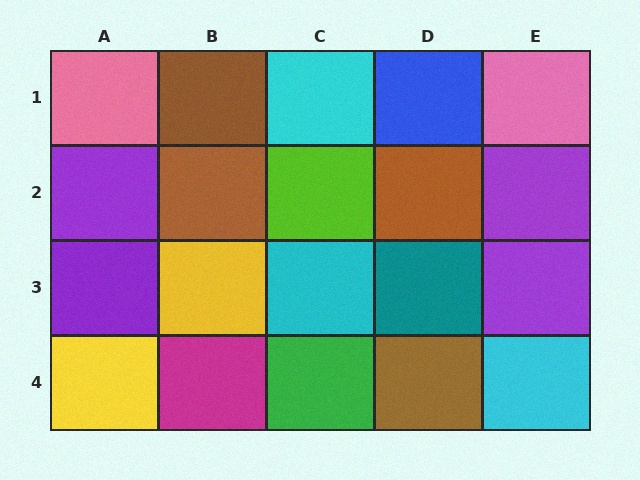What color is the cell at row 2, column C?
Lime.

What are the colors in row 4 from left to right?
Yellow, magenta, green, brown, cyan.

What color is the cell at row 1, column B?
Brown.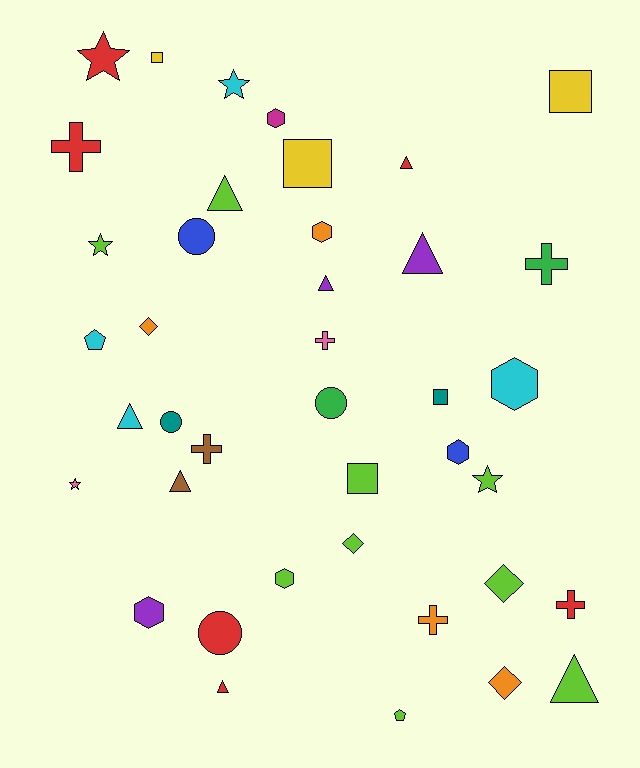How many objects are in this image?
There are 40 objects.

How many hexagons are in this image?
There are 6 hexagons.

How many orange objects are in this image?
There are 4 orange objects.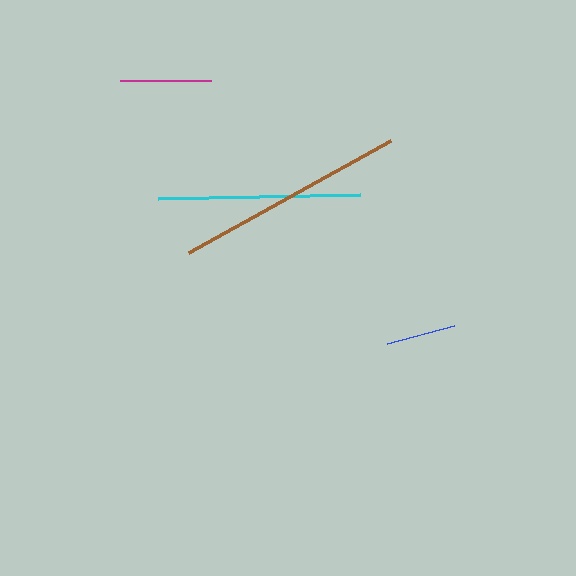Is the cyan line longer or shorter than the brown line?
The brown line is longer than the cyan line.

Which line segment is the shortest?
The blue line is the shortest at approximately 70 pixels.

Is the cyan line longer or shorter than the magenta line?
The cyan line is longer than the magenta line.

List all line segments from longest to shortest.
From longest to shortest: brown, cyan, magenta, blue.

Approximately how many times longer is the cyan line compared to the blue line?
The cyan line is approximately 2.9 times the length of the blue line.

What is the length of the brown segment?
The brown segment is approximately 232 pixels long.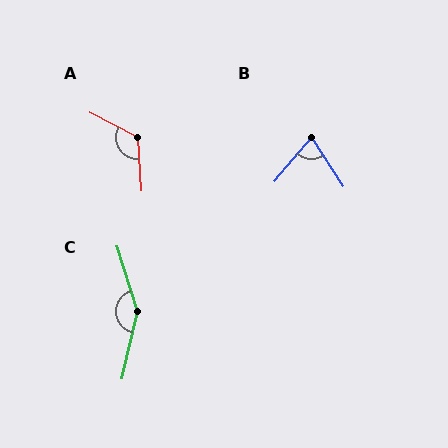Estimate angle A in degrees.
Approximately 122 degrees.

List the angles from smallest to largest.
B (73°), A (122°), C (149°).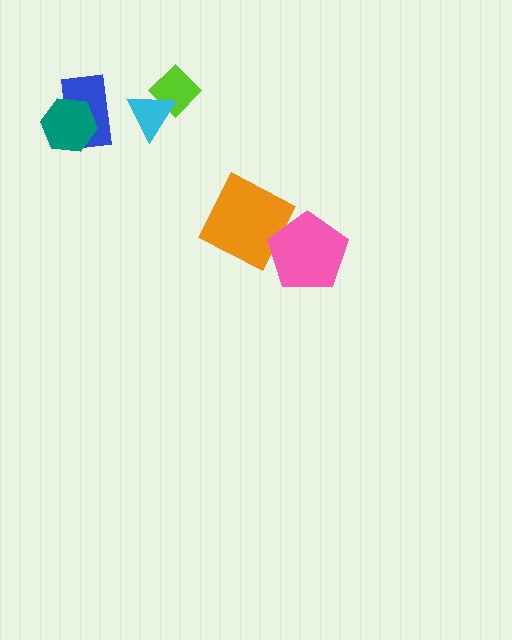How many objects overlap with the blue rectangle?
1 object overlaps with the blue rectangle.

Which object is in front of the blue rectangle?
The teal hexagon is in front of the blue rectangle.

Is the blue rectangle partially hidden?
Yes, it is partially covered by another shape.